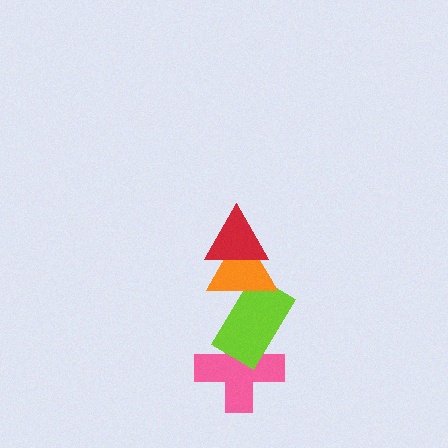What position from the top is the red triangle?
The red triangle is 1st from the top.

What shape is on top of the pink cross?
The lime rectangle is on top of the pink cross.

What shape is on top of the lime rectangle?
The orange triangle is on top of the lime rectangle.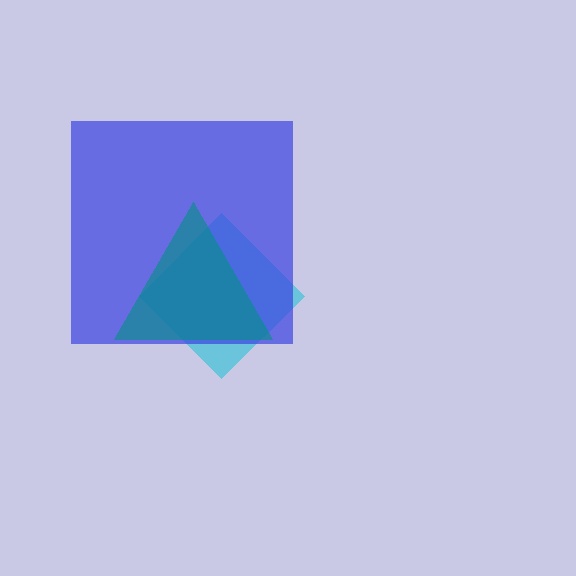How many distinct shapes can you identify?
There are 3 distinct shapes: a cyan diamond, a blue square, a teal triangle.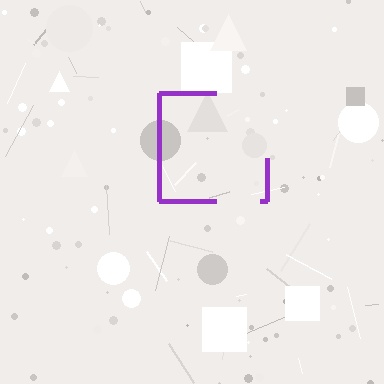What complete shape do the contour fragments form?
The contour fragments form a square.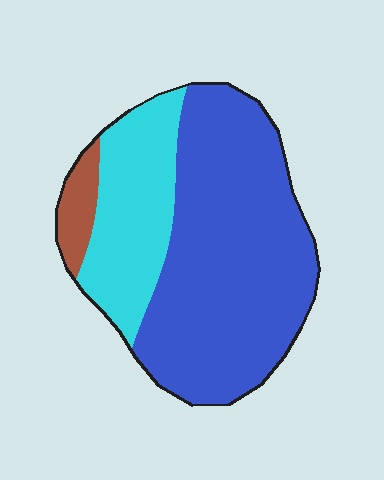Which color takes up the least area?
Brown, at roughly 5%.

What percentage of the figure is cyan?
Cyan takes up about one quarter (1/4) of the figure.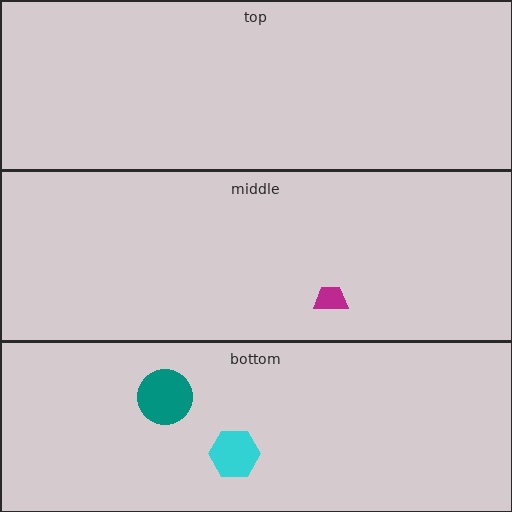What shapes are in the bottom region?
The cyan hexagon, the teal circle.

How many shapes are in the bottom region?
2.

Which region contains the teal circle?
The bottom region.